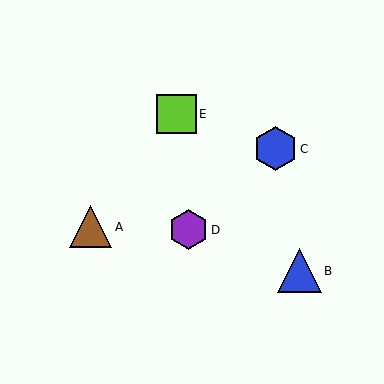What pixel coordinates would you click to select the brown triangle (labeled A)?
Click at (91, 227) to select the brown triangle A.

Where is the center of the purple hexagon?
The center of the purple hexagon is at (188, 230).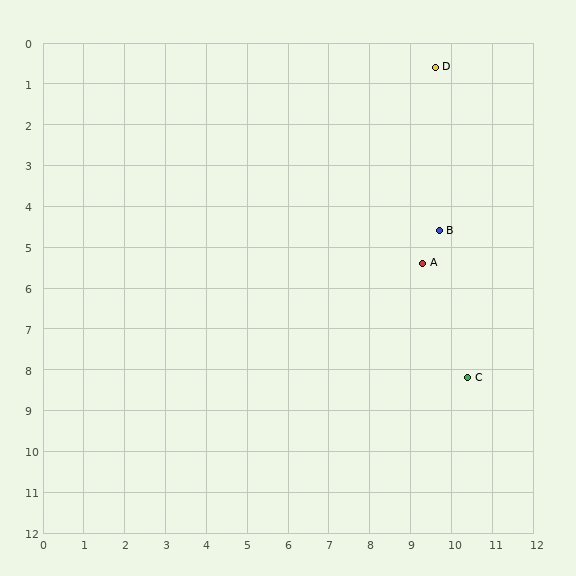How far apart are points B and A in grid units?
Points B and A are about 0.9 grid units apart.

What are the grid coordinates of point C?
Point C is at approximately (10.4, 8.2).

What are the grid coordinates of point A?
Point A is at approximately (9.3, 5.4).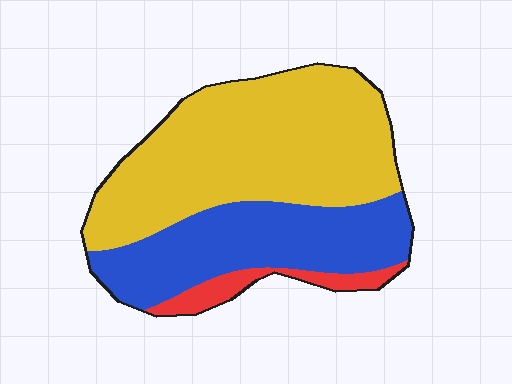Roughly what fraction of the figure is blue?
Blue covers around 35% of the figure.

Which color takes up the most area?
Yellow, at roughly 60%.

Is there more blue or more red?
Blue.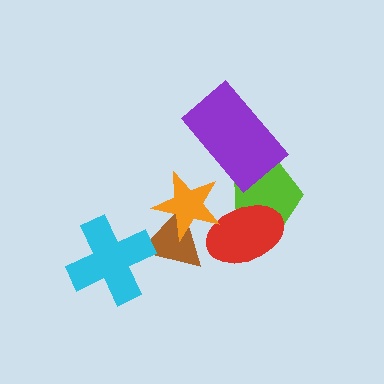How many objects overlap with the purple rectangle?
1 object overlaps with the purple rectangle.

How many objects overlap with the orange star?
2 objects overlap with the orange star.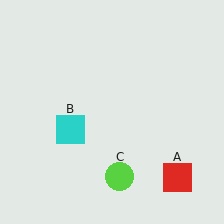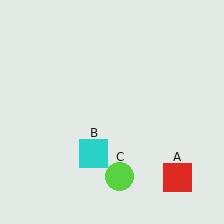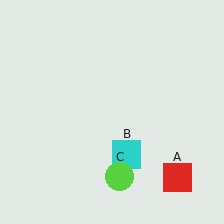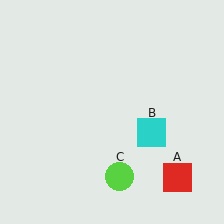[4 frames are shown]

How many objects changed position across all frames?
1 object changed position: cyan square (object B).